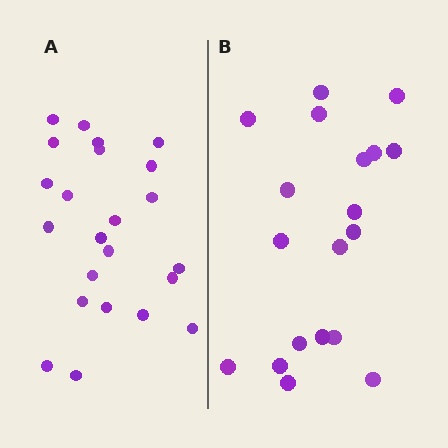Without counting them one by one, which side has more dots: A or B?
Region A (the left region) has more dots.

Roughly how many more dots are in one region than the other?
Region A has about 4 more dots than region B.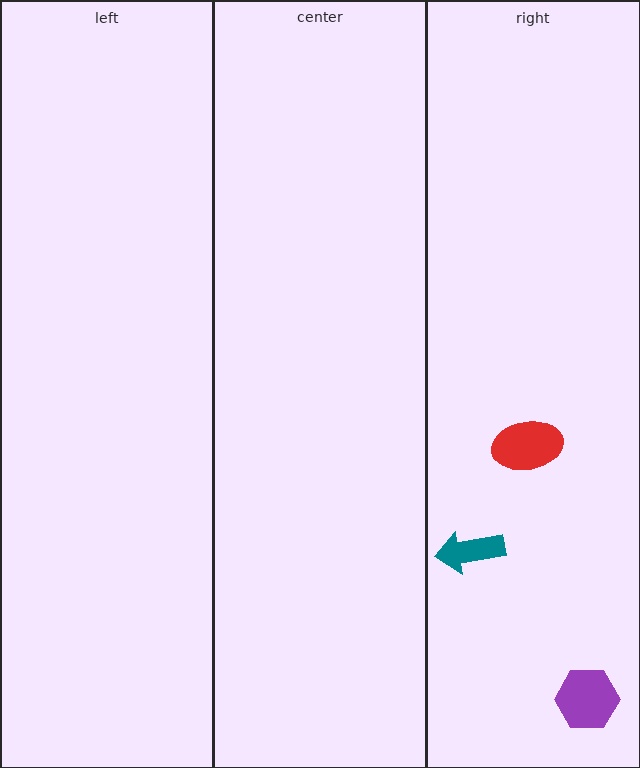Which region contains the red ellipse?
The right region.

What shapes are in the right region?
The teal arrow, the purple hexagon, the red ellipse.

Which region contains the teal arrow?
The right region.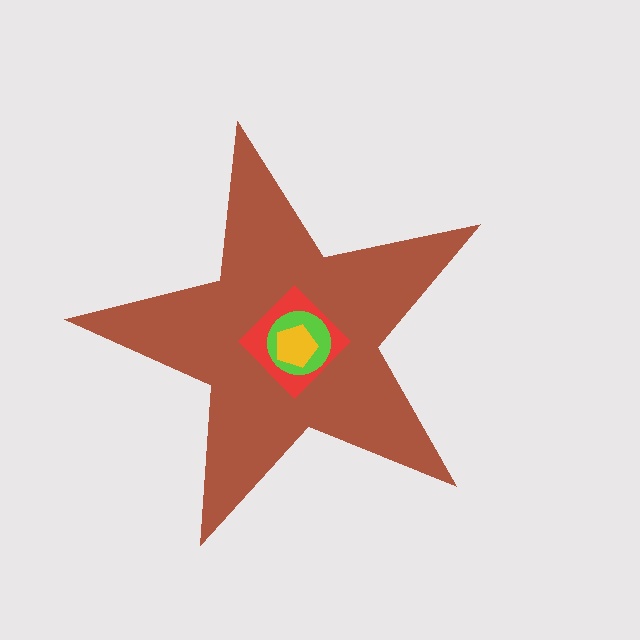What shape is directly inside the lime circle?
The yellow pentagon.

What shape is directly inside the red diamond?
The lime circle.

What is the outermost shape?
The brown star.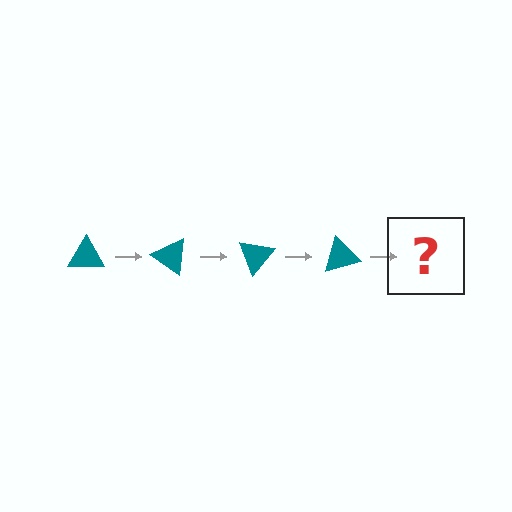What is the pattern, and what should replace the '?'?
The pattern is that the triangle rotates 35 degrees each step. The '?' should be a teal triangle rotated 140 degrees.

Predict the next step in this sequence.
The next step is a teal triangle rotated 140 degrees.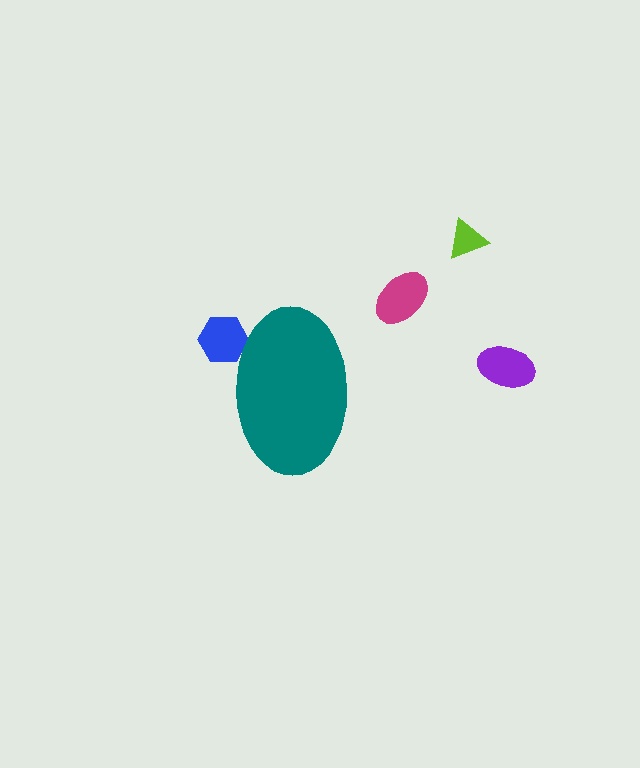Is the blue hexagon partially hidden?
Yes, the blue hexagon is partially hidden behind the teal ellipse.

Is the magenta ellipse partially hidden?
No, the magenta ellipse is fully visible.